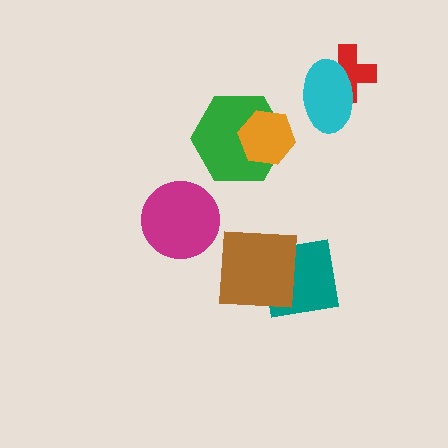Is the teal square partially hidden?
Yes, it is partially covered by another shape.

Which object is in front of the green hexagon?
The orange hexagon is in front of the green hexagon.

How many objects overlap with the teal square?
1 object overlaps with the teal square.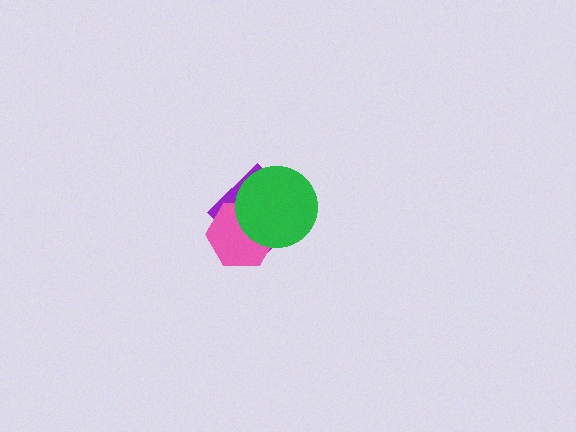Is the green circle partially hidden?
No, no other shape covers it.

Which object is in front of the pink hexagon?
The green circle is in front of the pink hexagon.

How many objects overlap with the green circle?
2 objects overlap with the green circle.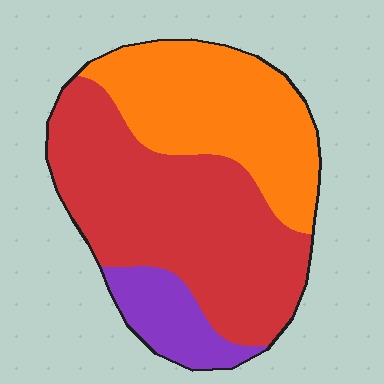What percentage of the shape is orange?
Orange takes up about three eighths (3/8) of the shape.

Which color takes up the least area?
Purple, at roughly 10%.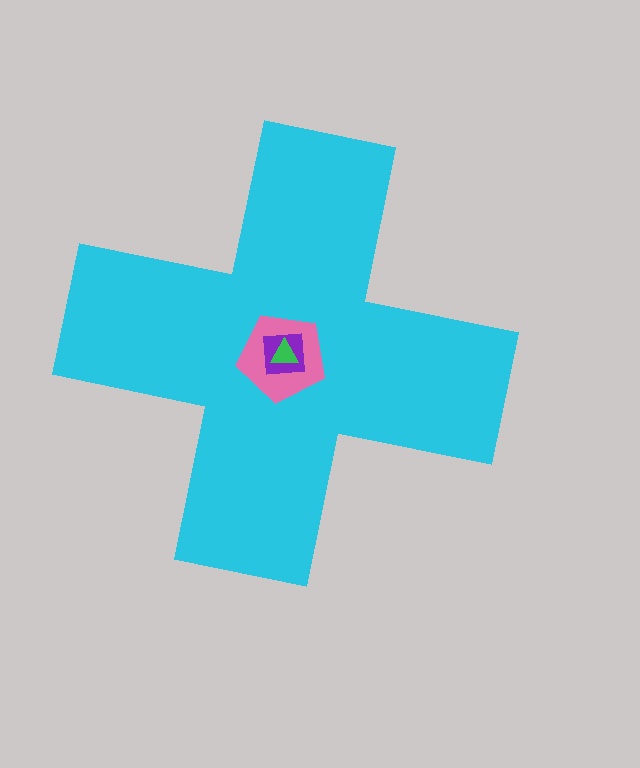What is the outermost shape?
The cyan cross.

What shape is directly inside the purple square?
The green triangle.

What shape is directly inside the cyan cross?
The pink pentagon.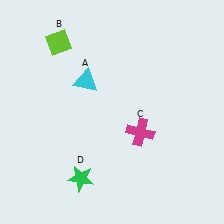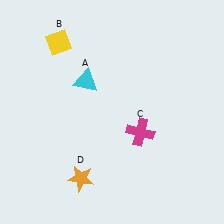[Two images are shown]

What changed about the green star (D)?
In Image 1, D is green. In Image 2, it changed to orange.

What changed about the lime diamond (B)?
In Image 1, B is lime. In Image 2, it changed to yellow.